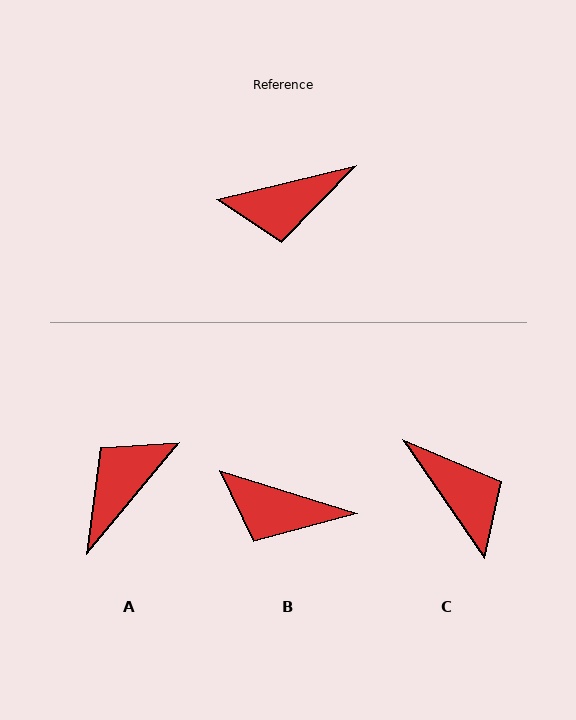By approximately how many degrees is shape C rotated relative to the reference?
Approximately 111 degrees counter-clockwise.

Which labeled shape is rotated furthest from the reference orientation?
A, about 143 degrees away.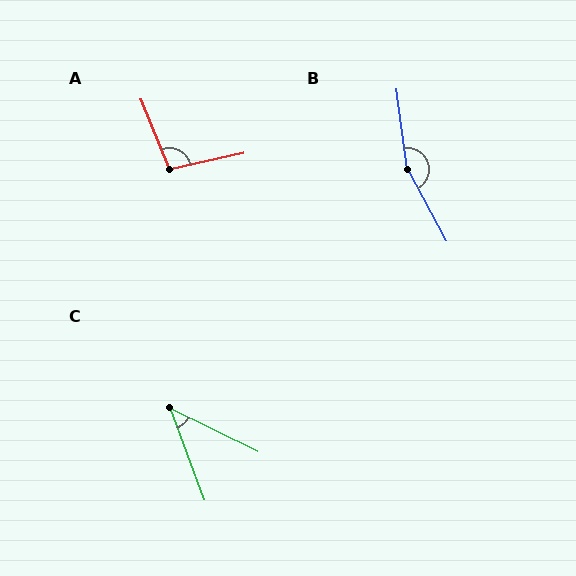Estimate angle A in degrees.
Approximately 99 degrees.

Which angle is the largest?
B, at approximately 159 degrees.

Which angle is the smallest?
C, at approximately 44 degrees.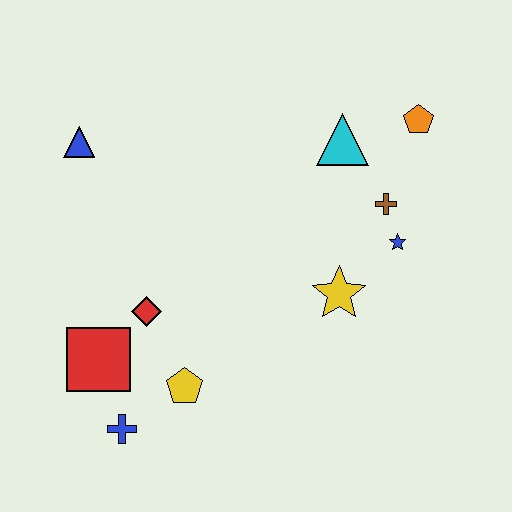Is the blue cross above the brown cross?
No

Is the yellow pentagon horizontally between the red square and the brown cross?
Yes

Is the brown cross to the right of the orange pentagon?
No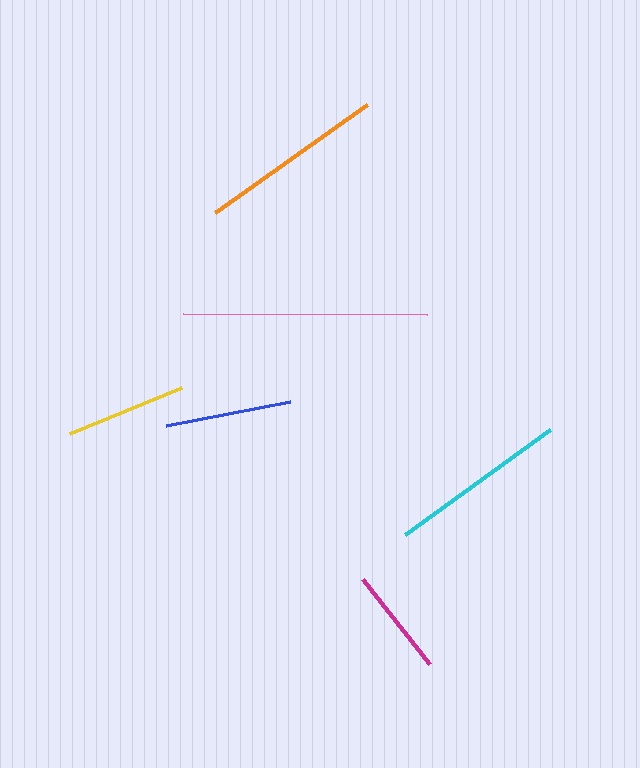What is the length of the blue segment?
The blue segment is approximately 126 pixels long.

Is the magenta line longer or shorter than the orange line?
The orange line is longer than the magenta line.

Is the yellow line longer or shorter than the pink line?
The pink line is longer than the yellow line.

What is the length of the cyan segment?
The cyan segment is approximately 179 pixels long.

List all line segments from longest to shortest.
From longest to shortest: pink, orange, cyan, blue, yellow, magenta.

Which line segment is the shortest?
The magenta line is the shortest at approximately 109 pixels.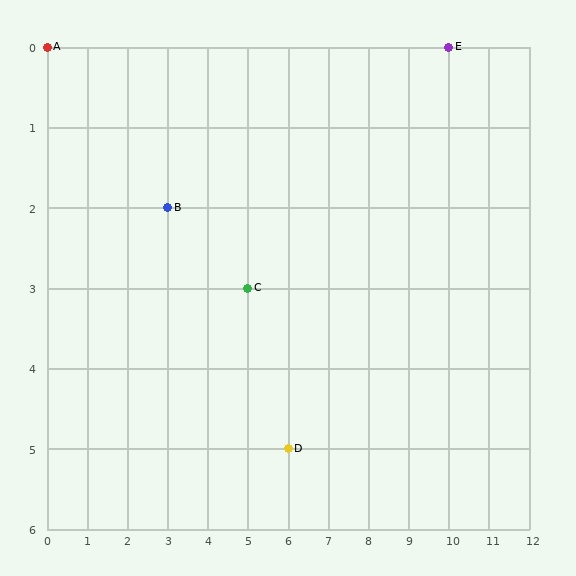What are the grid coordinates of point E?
Point E is at grid coordinates (10, 0).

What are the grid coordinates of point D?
Point D is at grid coordinates (6, 5).